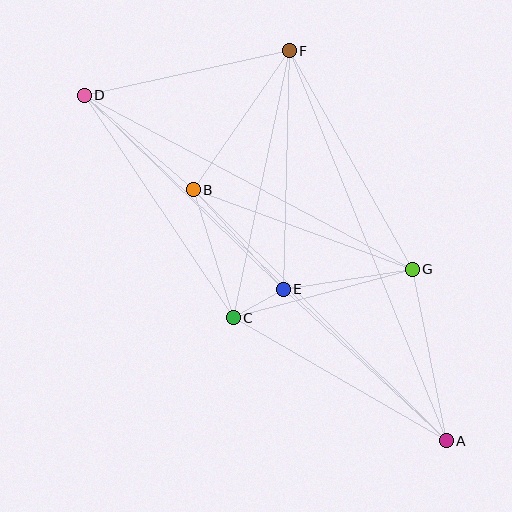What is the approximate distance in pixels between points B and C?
The distance between B and C is approximately 134 pixels.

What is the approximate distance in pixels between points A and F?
The distance between A and F is approximately 420 pixels.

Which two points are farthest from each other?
Points A and D are farthest from each other.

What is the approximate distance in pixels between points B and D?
The distance between B and D is approximately 144 pixels.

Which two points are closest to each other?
Points C and E are closest to each other.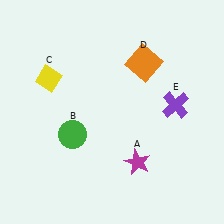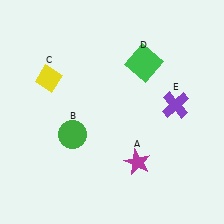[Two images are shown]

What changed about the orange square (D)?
In Image 1, D is orange. In Image 2, it changed to green.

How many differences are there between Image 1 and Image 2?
There is 1 difference between the two images.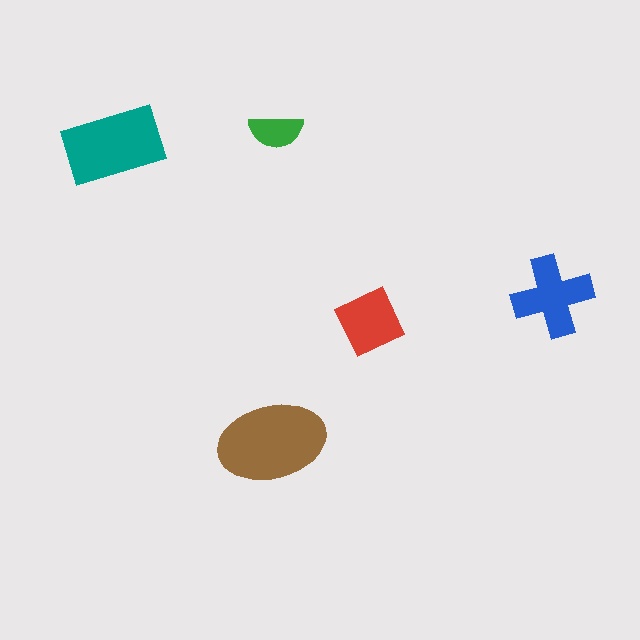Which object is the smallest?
The green semicircle.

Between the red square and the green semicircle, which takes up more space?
The red square.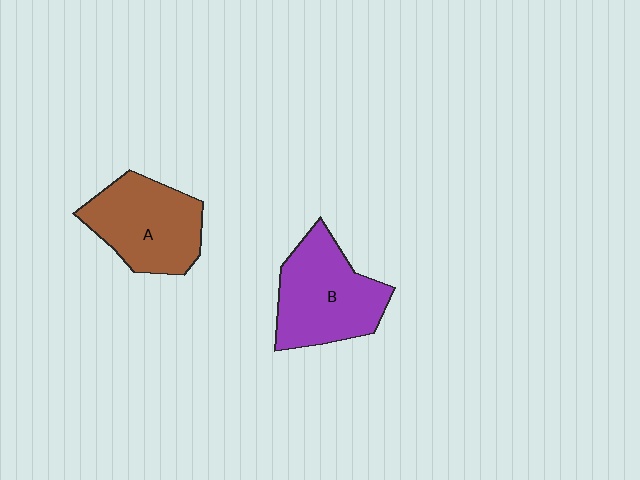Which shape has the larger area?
Shape B (purple).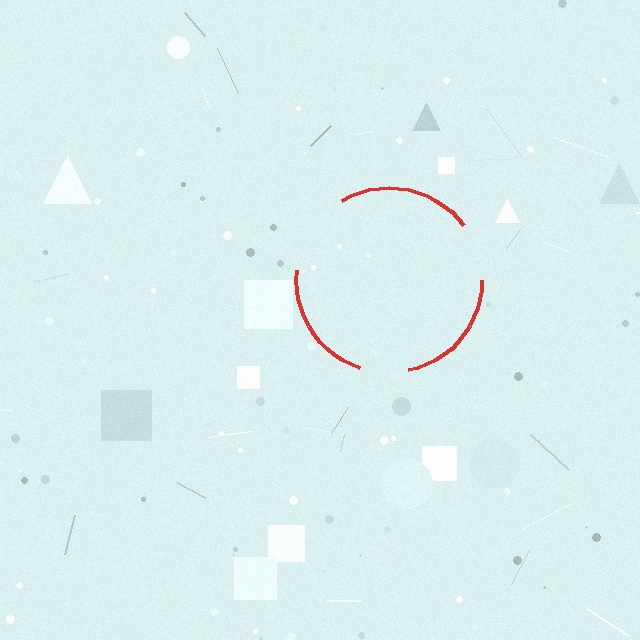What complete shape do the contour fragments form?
The contour fragments form a circle.